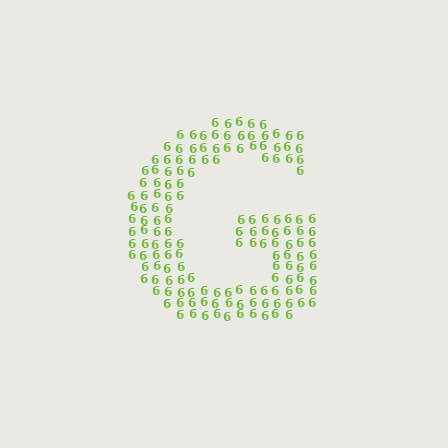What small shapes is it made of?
It is made of small digit 6's.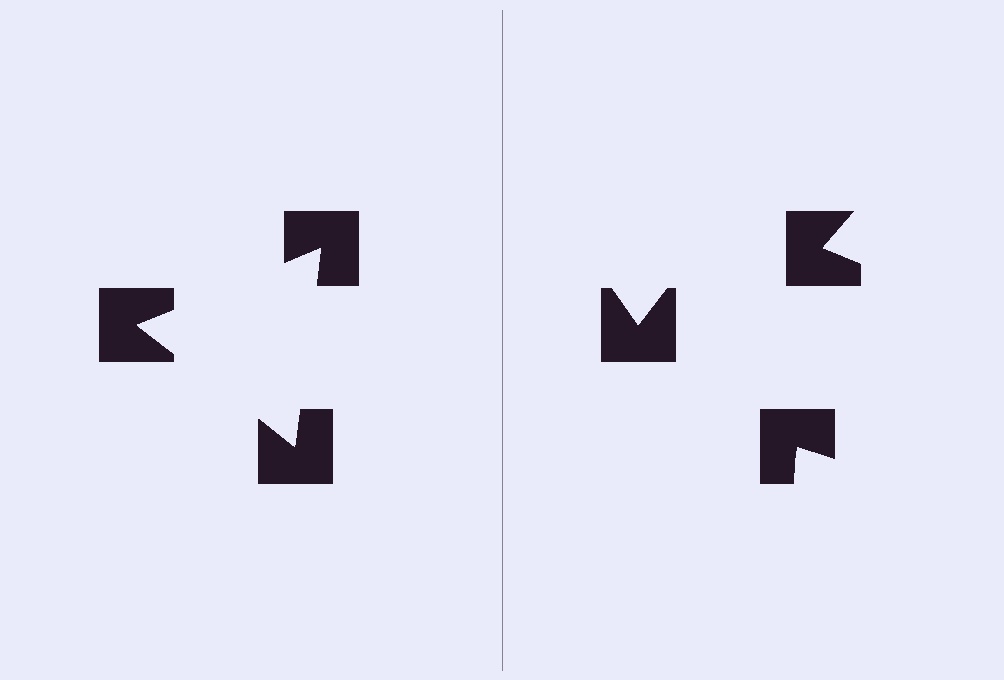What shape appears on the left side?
An illusory triangle.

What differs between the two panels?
The notched squares are positioned identically on both sides; only the wedge orientations differ. On the left they align to a triangle; on the right they are misaligned.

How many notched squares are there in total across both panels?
6 — 3 on each side.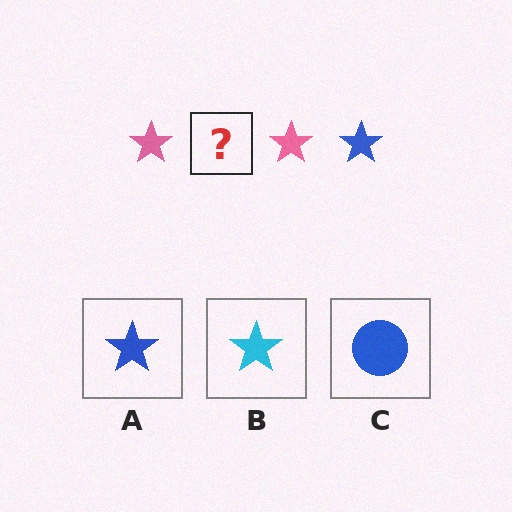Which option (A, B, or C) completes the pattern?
A.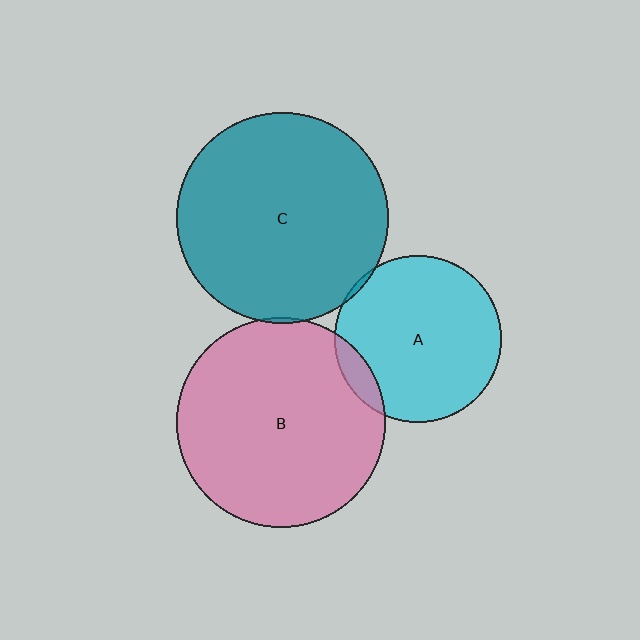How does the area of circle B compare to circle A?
Approximately 1.6 times.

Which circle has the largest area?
Circle C (teal).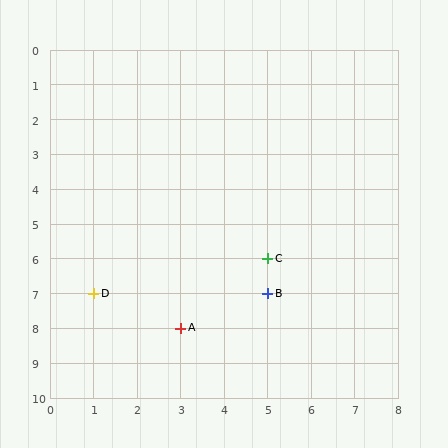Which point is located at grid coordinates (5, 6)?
Point C is at (5, 6).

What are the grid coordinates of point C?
Point C is at grid coordinates (5, 6).